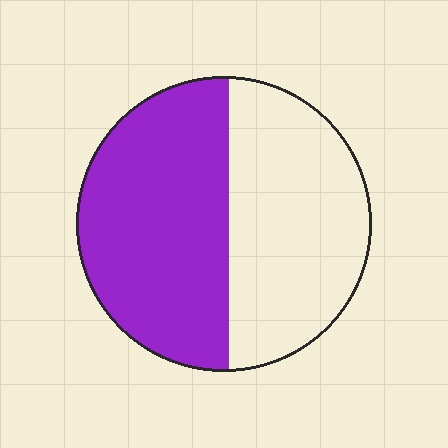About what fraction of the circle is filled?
About one half (1/2).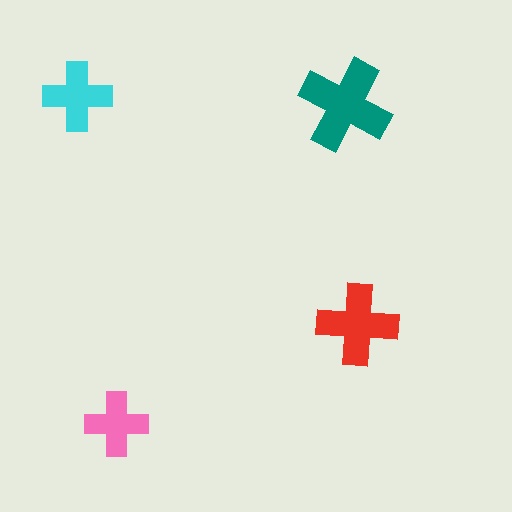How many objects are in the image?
There are 4 objects in the image.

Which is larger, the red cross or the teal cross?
The teal one.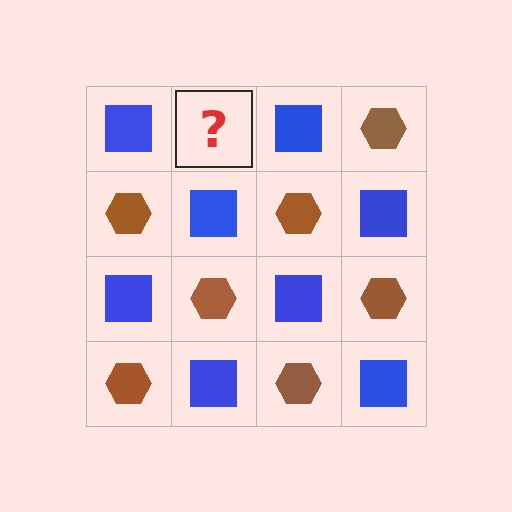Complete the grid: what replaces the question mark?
The question mark should be replaced with a brown hexagon.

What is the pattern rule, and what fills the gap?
The rule is that it alternates blue square and brown hexagon in a checkerboard pattern. The gap should be filled with a brown hexagon.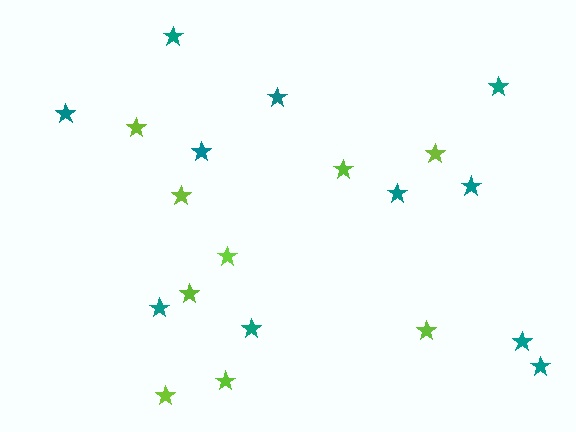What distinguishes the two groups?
There are 2 groups: one group of lime stars (9) and one group of teal stars (11).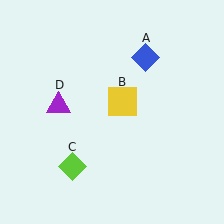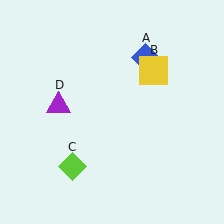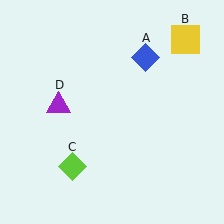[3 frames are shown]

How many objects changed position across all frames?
1 object changed position: yellow square (object B).